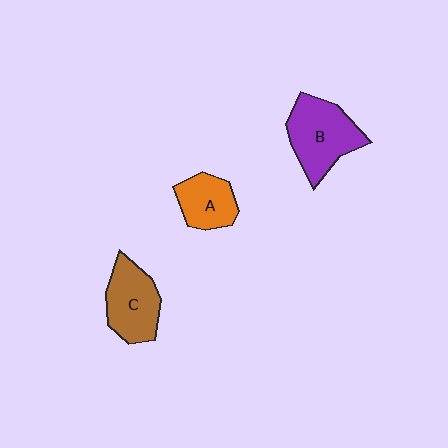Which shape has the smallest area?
Shape A (orange).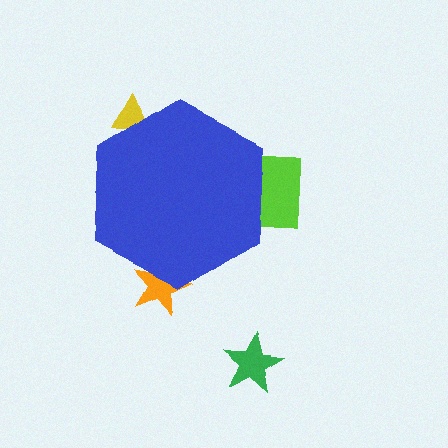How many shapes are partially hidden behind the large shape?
3 shapes are partially hidden.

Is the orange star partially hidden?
Yes, the orange star is partially hidden behind the blue hexagon.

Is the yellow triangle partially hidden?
Yes, the yellow triangle is partially hidden behind the blue hexagon.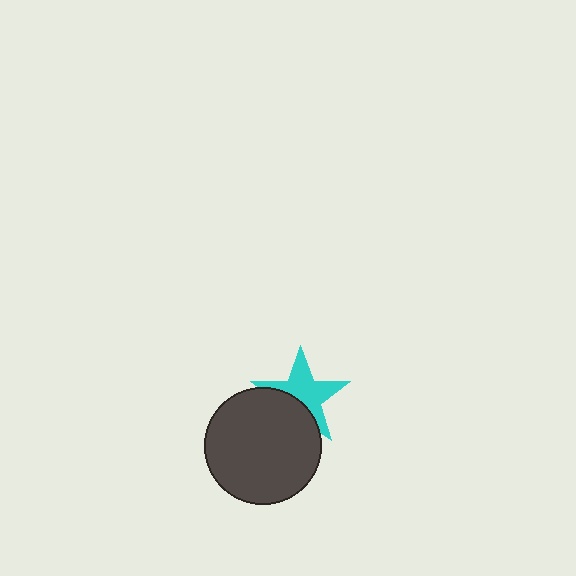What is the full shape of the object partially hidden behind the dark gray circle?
The partially hidden object is a cyan star.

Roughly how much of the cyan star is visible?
About half of it is visible (roughly 62%).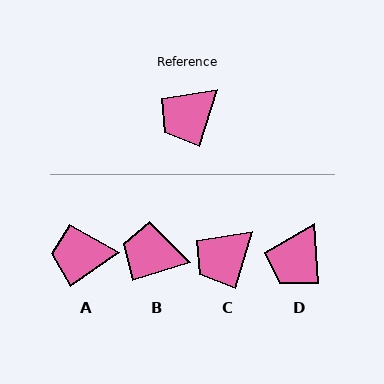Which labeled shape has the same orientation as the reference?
C.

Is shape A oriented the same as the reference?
No, it is off by about 38 degrees.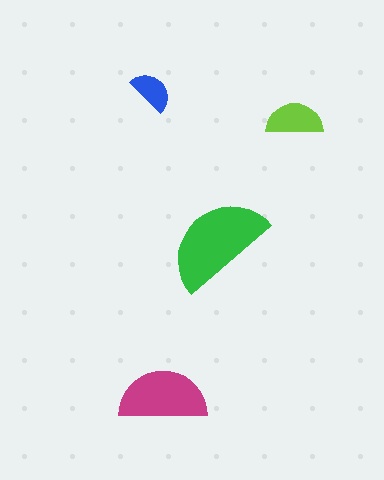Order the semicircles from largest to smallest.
the green one, the magenta one, the lime one, the blue one.